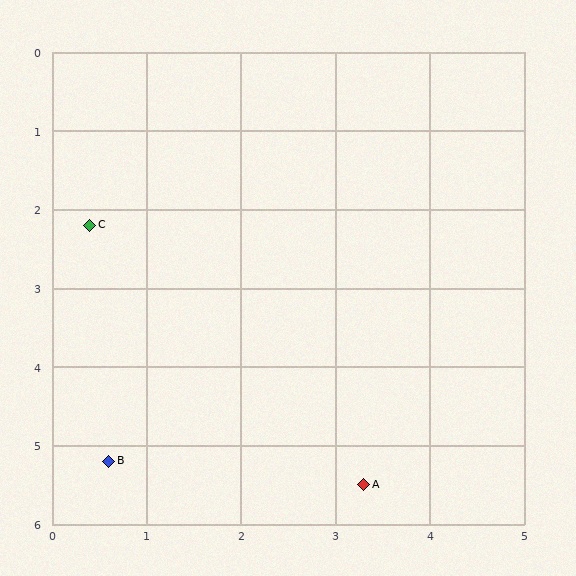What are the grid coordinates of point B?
Point B is at approximately (0.6, 5.2).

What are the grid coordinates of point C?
Point C is at approximately (0.4, 2.2).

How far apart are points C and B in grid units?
Points C and B are about 3.0 grid units apart.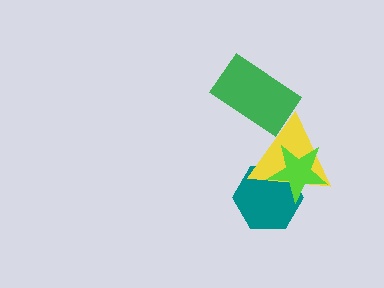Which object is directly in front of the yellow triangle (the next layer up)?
The lime star is directly in front of the yellow triangle.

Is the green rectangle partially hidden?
No, no other shape covers it.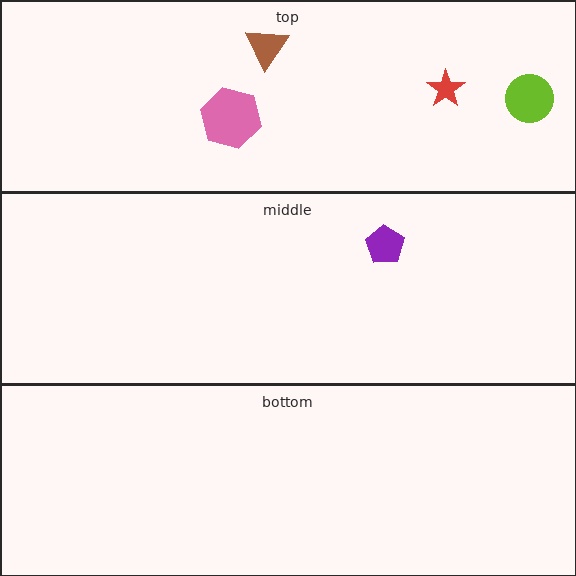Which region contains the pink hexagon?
The top region.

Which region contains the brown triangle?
The top region.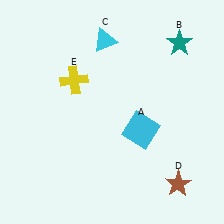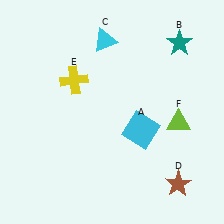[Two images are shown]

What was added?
A lime triangle (F) was added in Image 2.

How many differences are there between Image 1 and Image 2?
There is 1 difference between the two images.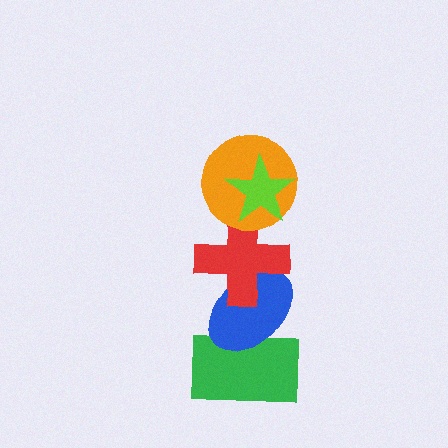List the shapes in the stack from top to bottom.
From top to bottom: the lime star, the orange circle, the red cross, the blue ellipse, the green rectangle.